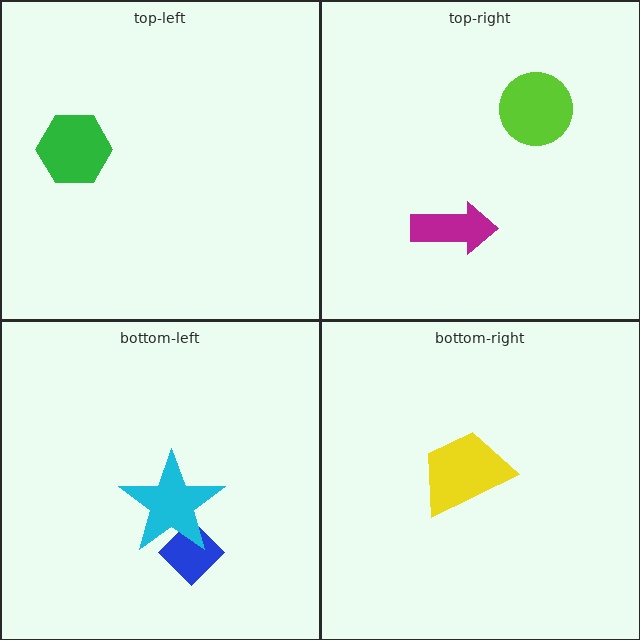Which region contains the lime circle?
The top-right region.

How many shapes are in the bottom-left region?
2.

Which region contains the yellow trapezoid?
The bottom-right region.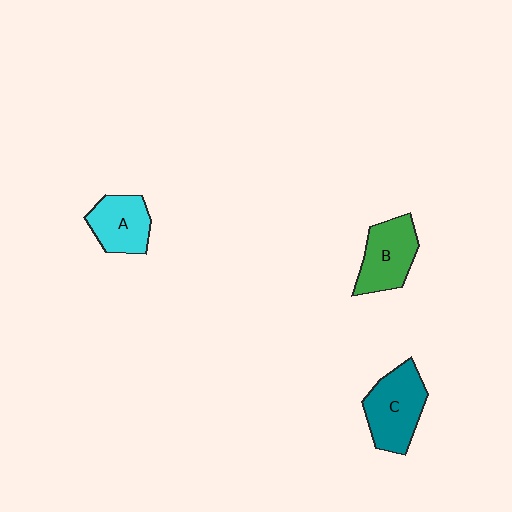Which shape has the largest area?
Shape C (teal).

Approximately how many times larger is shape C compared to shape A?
Approximately 1.3 times.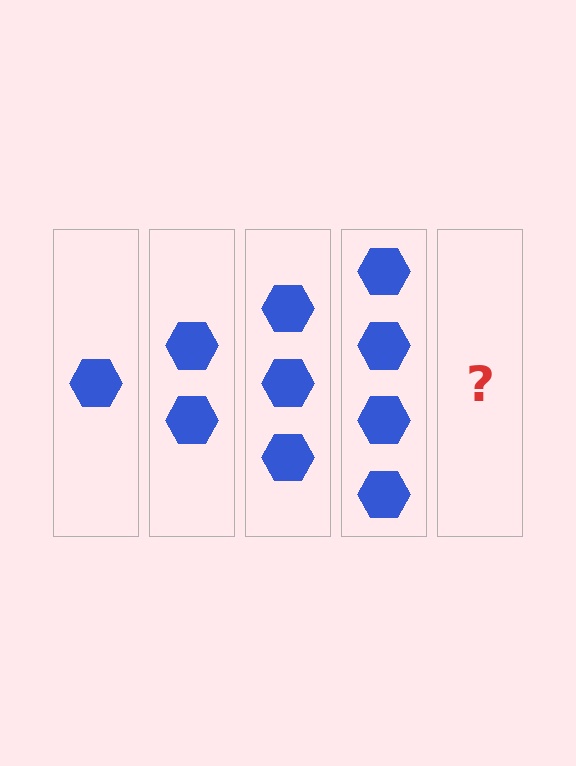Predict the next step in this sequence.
The next step is 5 hexagons.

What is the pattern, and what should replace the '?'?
The pattern is that each step adds one more hexagon. The '?' should be 5 hexagons.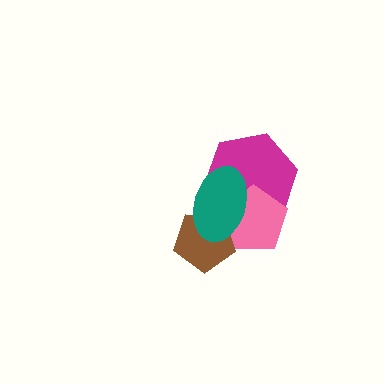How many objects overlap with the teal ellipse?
3 objects overlap with the teal ellipse.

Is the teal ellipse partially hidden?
No, no other shape covers it.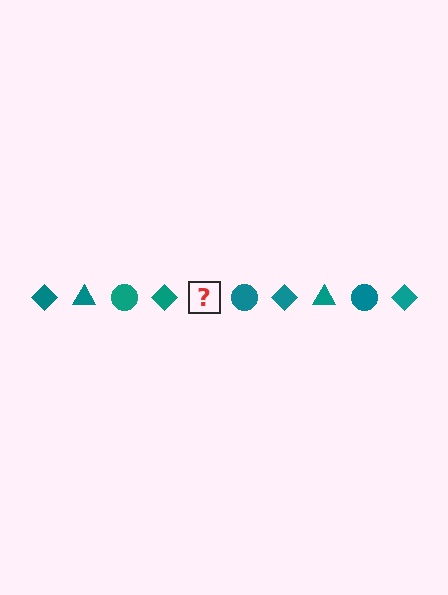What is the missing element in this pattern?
The missing element is a teal triangle.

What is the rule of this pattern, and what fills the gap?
The rule is that the pattern cycles through diamond, triangle, circle shapes in teal. The gap should be filled with a teal triangle.